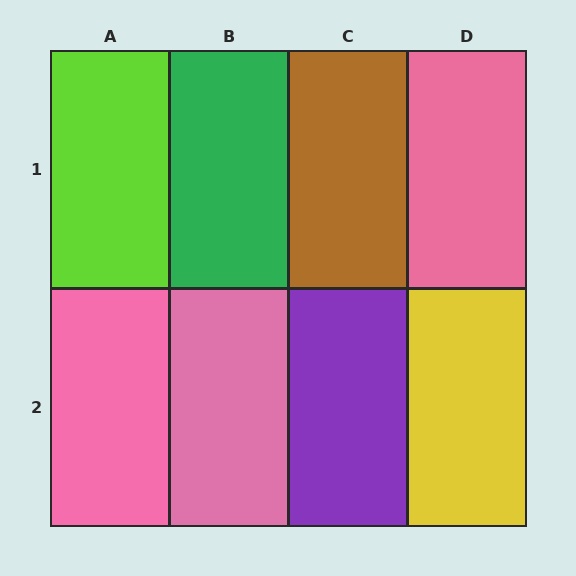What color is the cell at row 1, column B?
Green.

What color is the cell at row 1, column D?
Pink.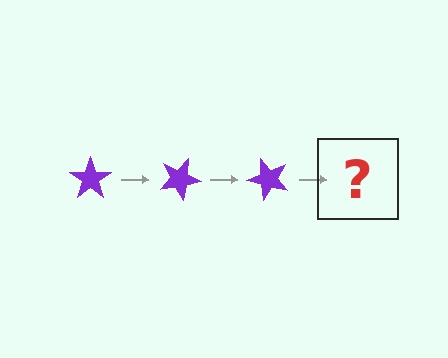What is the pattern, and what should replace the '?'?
The pattern is that the star rotates 25 degrees each step. The '?' should be a purple star rotated 75 degrees.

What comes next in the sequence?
The next element should be a purple star rotated 75 degrees.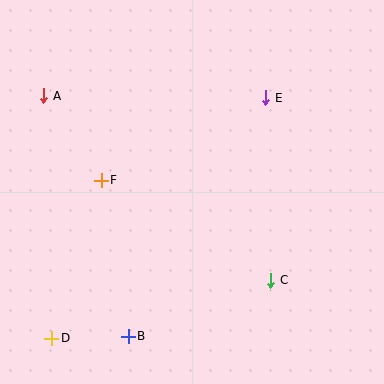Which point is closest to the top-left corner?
Point A is closest to the top-left corner.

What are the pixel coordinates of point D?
Point D is at (52, 338).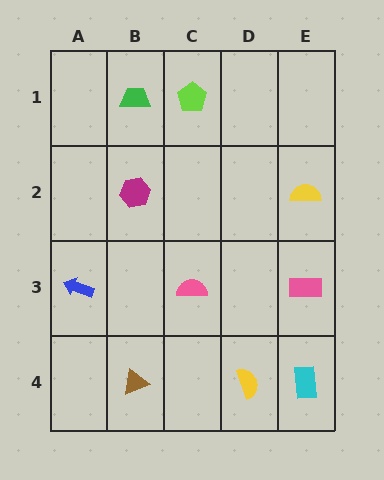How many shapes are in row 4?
3 shapes.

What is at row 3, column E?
A pink rectangle.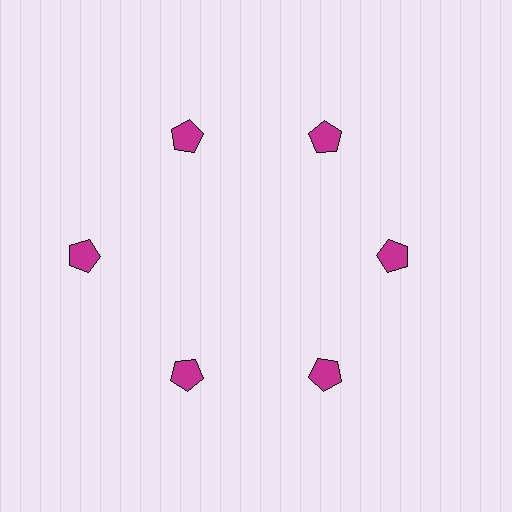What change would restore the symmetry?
The symmetry would be restored by moving it inward, back onto the ring so that all 6 pentagons sit at equal angles and equal distance from the center.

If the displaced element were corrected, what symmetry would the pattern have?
It would have 6-fold rotational symmetry — the pattern would map onto itself every 60 degrees.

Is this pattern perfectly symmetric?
No. The 6 magenta pentagons are arranged in a ring, but one element near the 9 o'clock position is pushed outward from the center, breaking the 6-fold rotational symmetry.